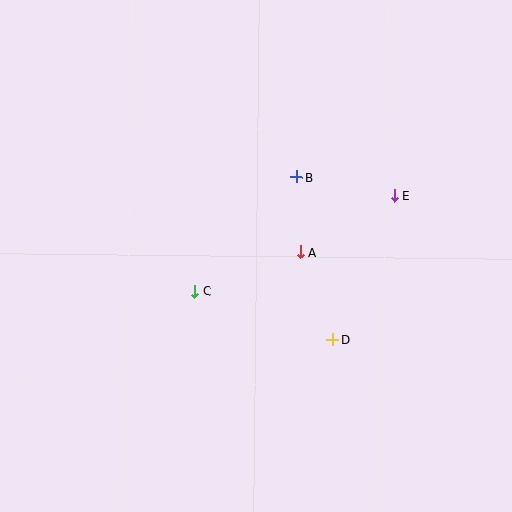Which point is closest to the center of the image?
Point A at (300, 252) is closest to the center.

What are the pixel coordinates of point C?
Point C is at (194, 292).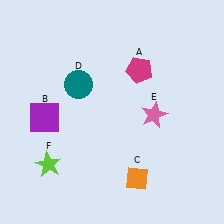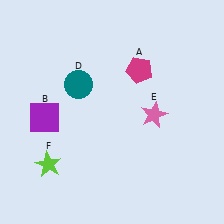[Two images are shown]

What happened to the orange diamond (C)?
The orange diamond (C) was removed in Image 2. It was in the bottom-right area of Image 1.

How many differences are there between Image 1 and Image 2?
There is 1 difference between the two images.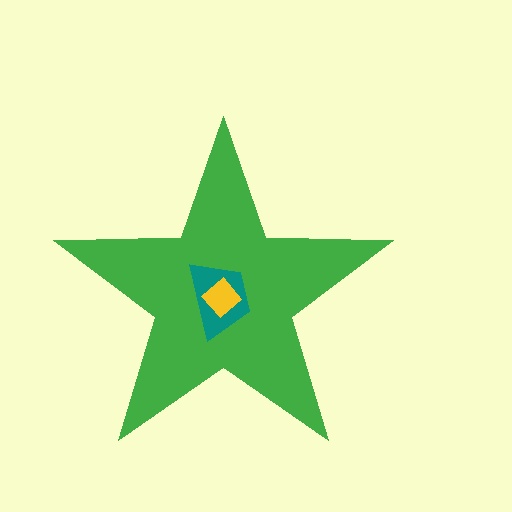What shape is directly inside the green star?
The teal trapezoid.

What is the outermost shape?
The green star.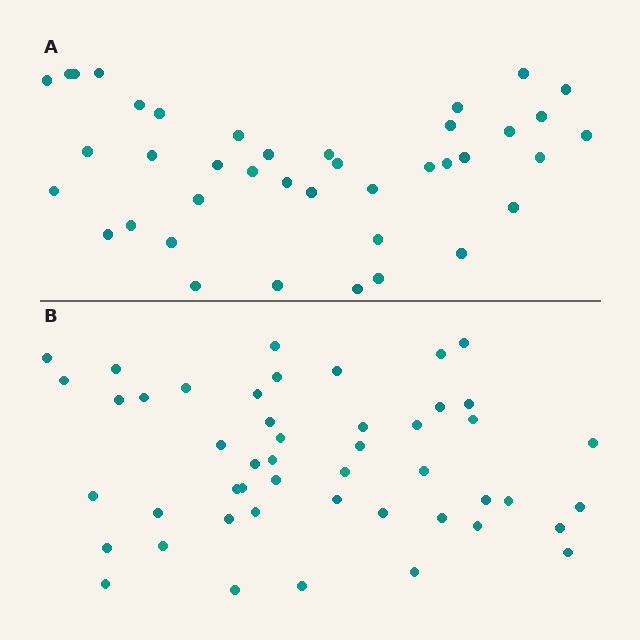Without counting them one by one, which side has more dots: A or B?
Region B (the bottom region) has more dots.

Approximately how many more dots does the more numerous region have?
Region B has roughly 8 or so more dots than region A.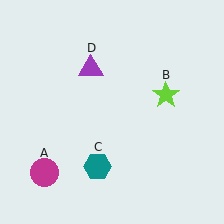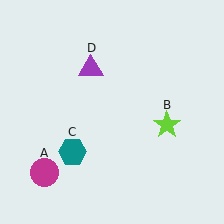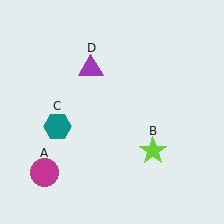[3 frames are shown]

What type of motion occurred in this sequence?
The lime star (object B), teal hexagon (object C) rotated clockwise around the center of the scene.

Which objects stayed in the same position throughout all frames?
Magenta circle (object A) and purple triangle (object D) remained stationary.